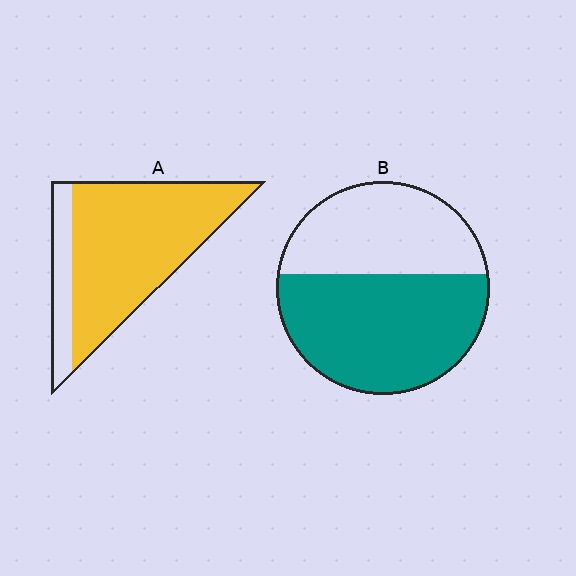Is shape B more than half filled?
Yes.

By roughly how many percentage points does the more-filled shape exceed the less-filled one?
By roughly 25 percentage points (A over B).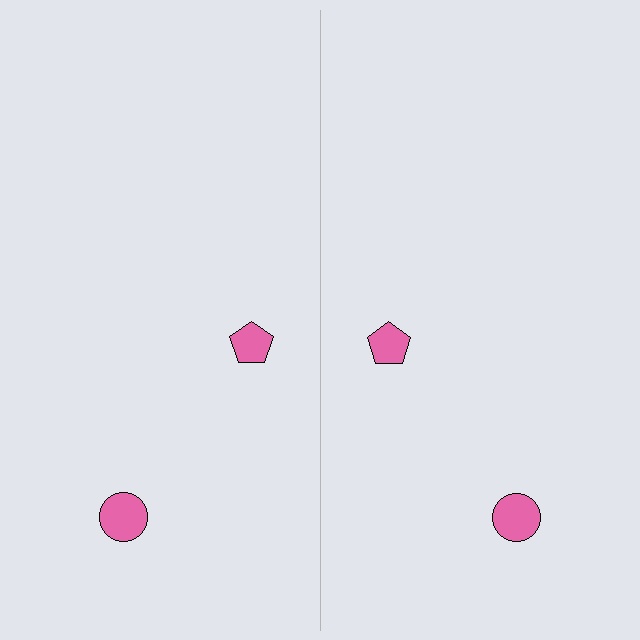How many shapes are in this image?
There are 4 shapes in this image.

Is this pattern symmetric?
Yes, this pattern has bilateral (reflection) symmetry.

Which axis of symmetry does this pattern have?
The pattern has a vertical axis of symmetry running through the center of the image.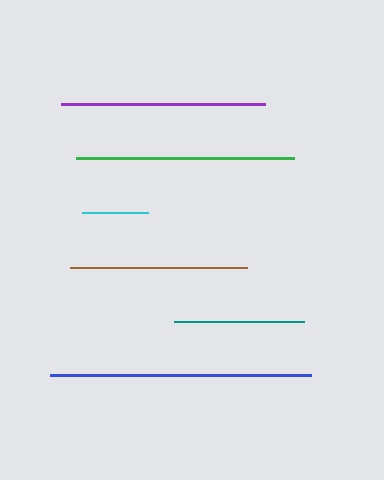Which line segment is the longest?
The blue line is the longest at approximately 261 pixels.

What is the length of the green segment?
The green segment is approximately 218 pixels long.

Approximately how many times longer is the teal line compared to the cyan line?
The teal line is approximately 2.0 times the length of the cyan line.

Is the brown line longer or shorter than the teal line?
The brown line is longer than the teal line.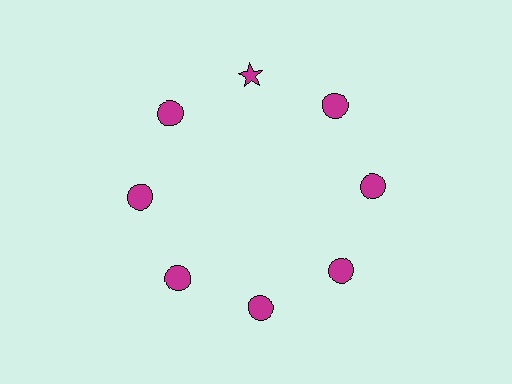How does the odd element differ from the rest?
It has a different shape: star instead of circle.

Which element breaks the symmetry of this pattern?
The magenta star at roughly the 12 o'clock position breaks the symmetry. All other shapes are magenta circles.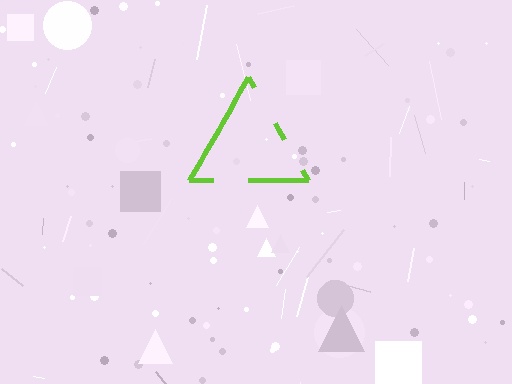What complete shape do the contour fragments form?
The contour fragments form a triangle.